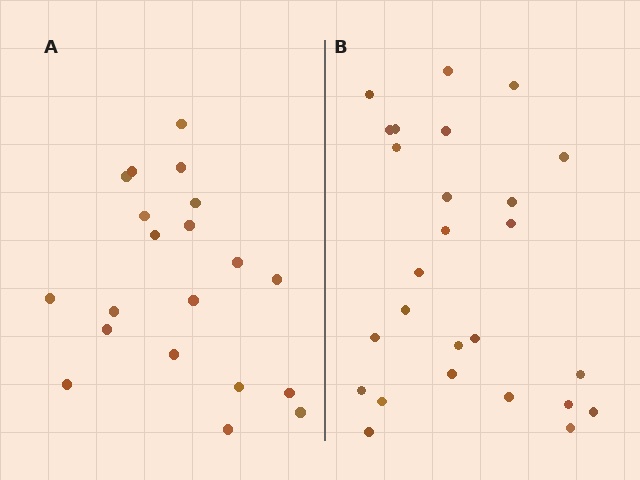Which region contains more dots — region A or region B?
Region B (the right region) has more dots.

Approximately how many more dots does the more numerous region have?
Region B has about 6 more dots than region A.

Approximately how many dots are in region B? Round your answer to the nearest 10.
About 30 dots. (The exact count is 26, which rounds to 30.)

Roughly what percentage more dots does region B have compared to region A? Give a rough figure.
About 30% more.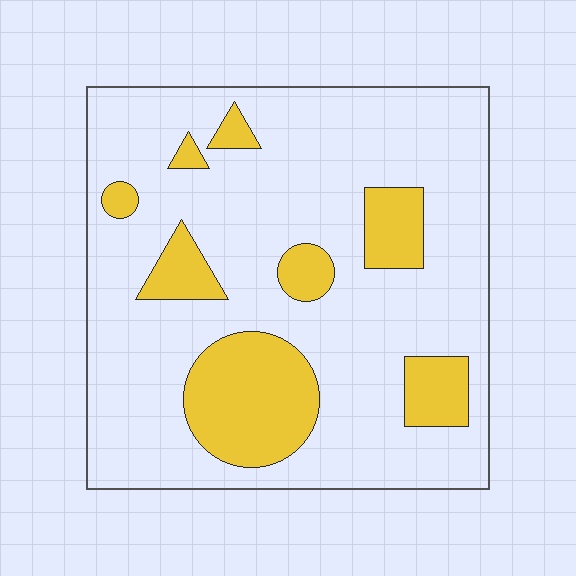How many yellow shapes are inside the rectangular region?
8.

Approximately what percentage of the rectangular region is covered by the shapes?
Approximately 20%.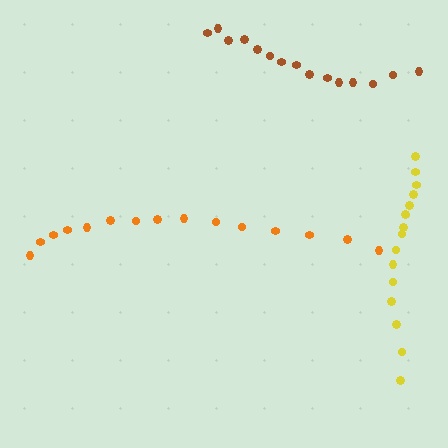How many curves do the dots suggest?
There are 3 distinct paths.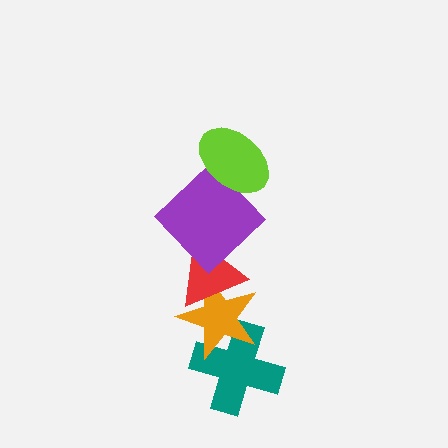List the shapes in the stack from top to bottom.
From top to bottom: the lime ellipse, the purple diamond, the red triangle, the orange star, the teal cross.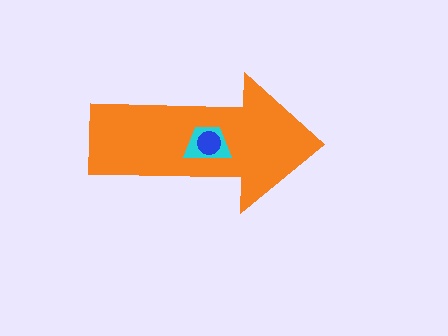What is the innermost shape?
The blue circle.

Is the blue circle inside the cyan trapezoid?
Yes.